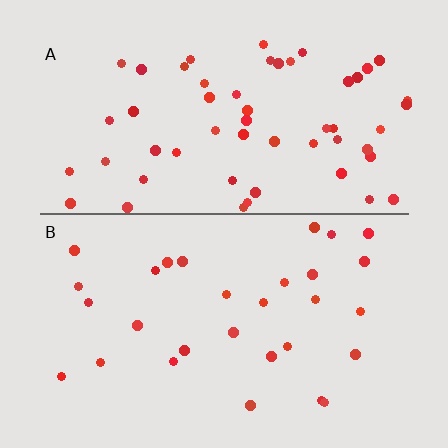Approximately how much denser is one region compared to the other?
Approximately 1.9× — region A over region B.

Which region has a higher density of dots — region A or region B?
A (the top).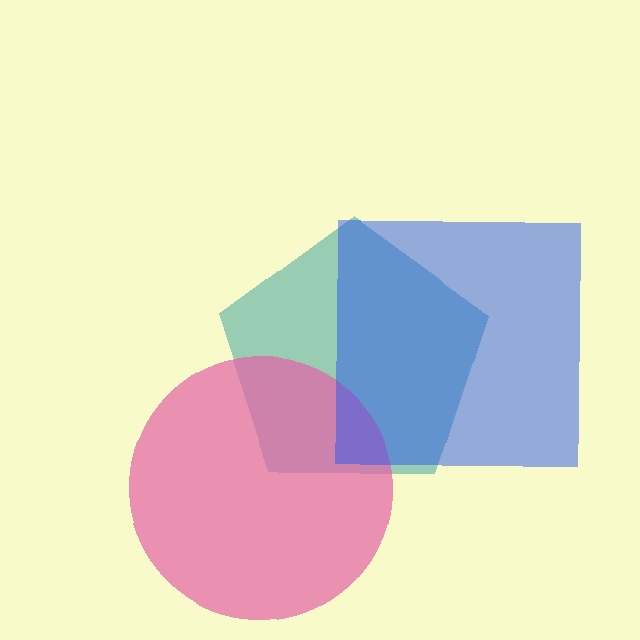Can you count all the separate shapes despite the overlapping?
Yes, there are 3 separate shapes.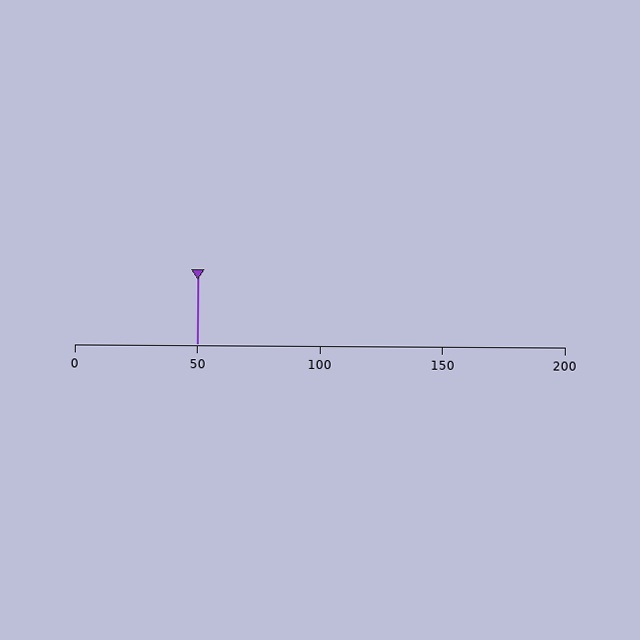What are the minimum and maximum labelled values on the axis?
The axis runs from 0 to 200.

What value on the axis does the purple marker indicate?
The marker indicates approximately 50.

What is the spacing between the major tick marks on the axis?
The major ticks are spaced 50 apart.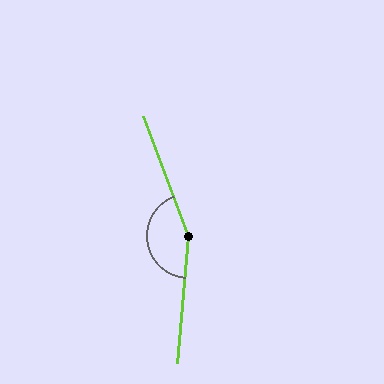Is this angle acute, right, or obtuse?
It is obtuse.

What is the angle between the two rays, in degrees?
Approximately 155 degrees.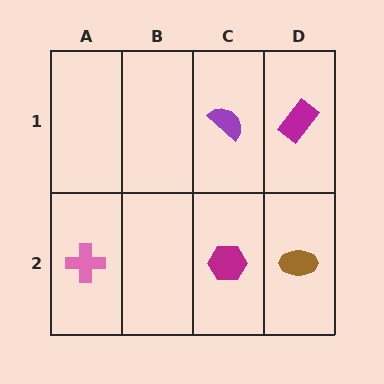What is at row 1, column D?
A magenta rectangle.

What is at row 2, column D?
A brown ellipse.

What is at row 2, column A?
A pink cross.